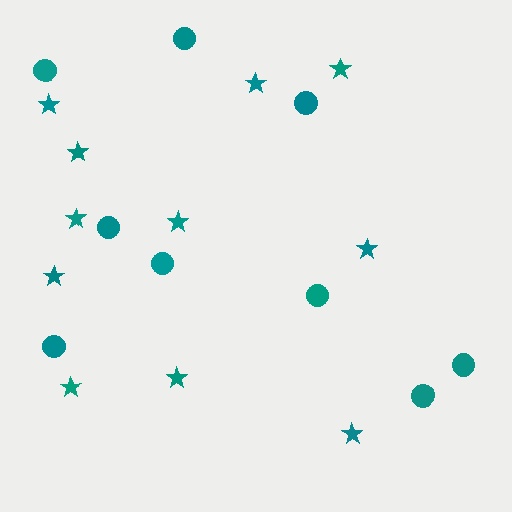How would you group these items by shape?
There are 2 groups: one group of circles (9) and one group of stars (11).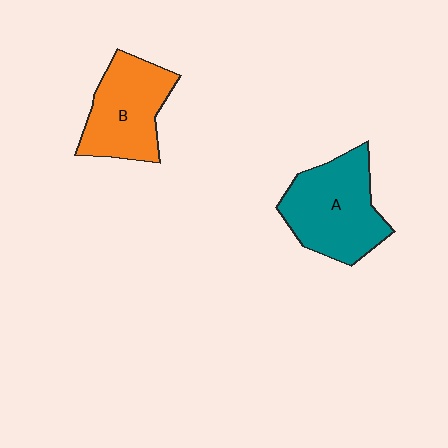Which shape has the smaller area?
Shape B (orange).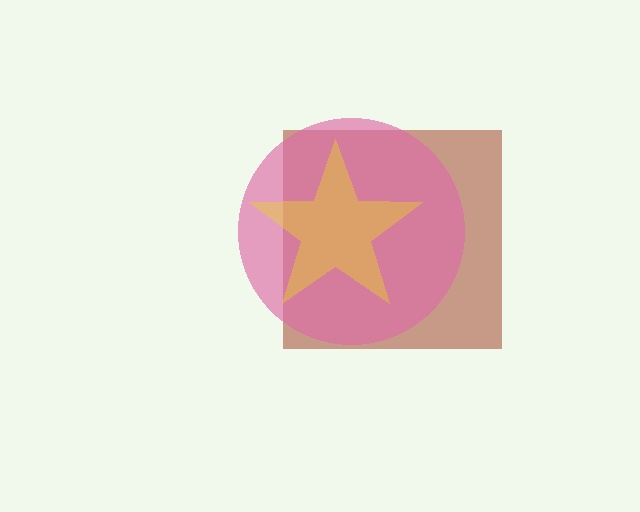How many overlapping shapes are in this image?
There are 3 overlapping shapes in the image.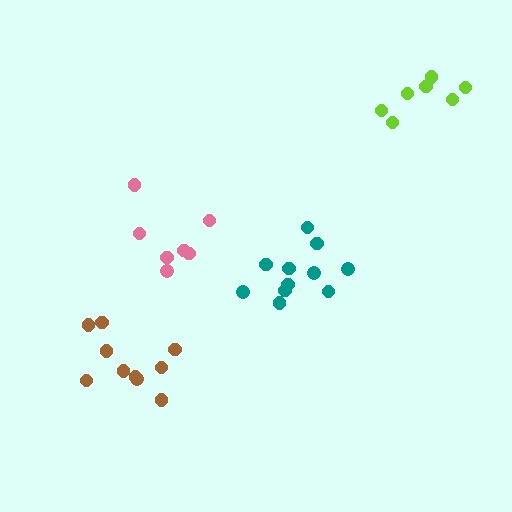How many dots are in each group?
Group 1: 7 dots, Group 2: 11 dots, Group 3: 8 dots, Group 4: 10 dots (36 total).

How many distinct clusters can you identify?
There are 4 distinct clusters.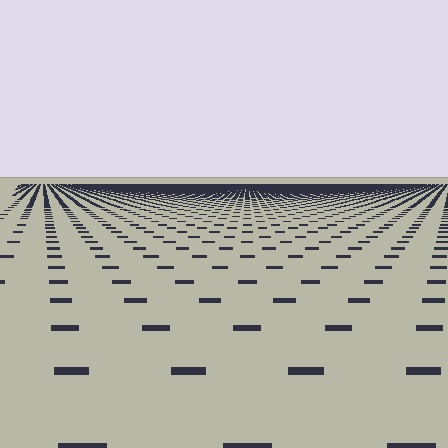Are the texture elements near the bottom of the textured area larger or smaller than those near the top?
Larger. Near the bottom, elements are closer to the viewer and appear at a bigger on-screen size.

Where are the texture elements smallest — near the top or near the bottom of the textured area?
Near the top.